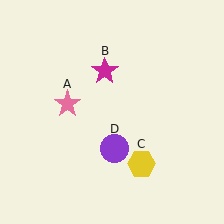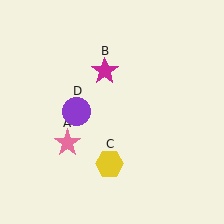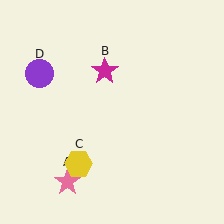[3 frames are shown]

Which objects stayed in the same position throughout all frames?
Magenta star (object B) remained stationary.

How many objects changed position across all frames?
3 objects changed position: pink star (object A), yellow hexagon (object C), purple circle (object D).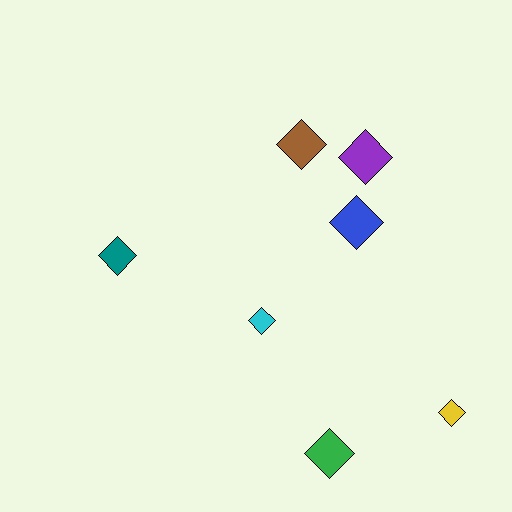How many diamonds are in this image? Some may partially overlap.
There are 7 diamonds.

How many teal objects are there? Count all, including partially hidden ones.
There is 1 teal object.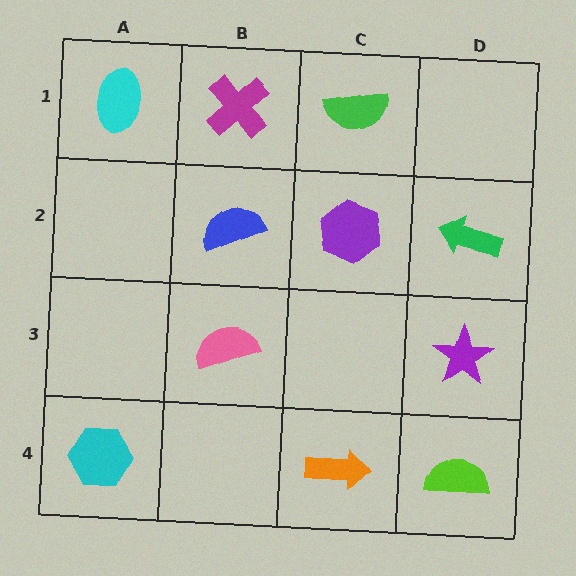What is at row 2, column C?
A purple hexagon.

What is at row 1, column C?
A green semicircle.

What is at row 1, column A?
A cyan ellipse.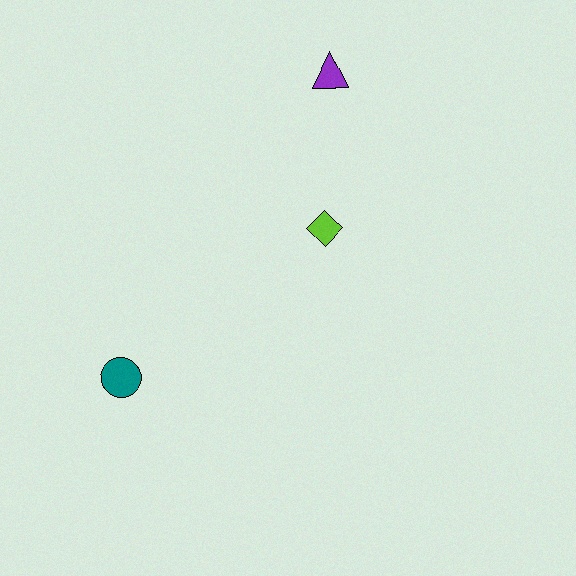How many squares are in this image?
There are no squares.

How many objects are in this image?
There are 3 objects.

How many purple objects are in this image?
There is 1 purple object.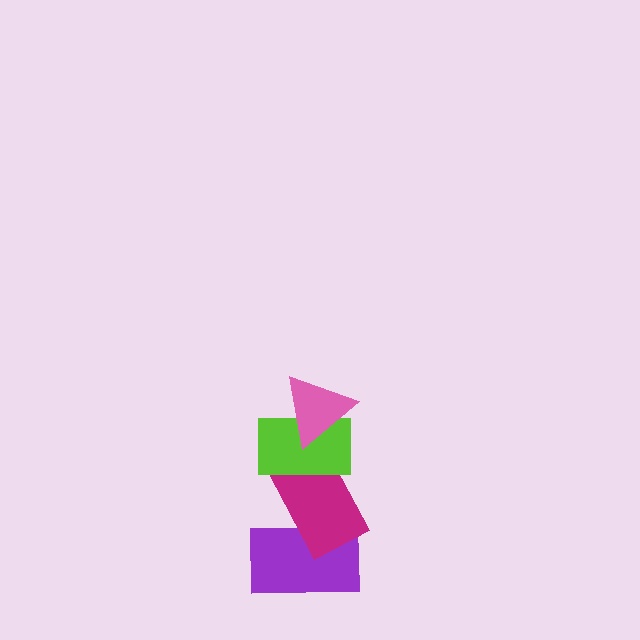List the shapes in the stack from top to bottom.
From top to bottom: the pink triangle, the lime rectangle, the magenta rectangle, the purple rectangle.